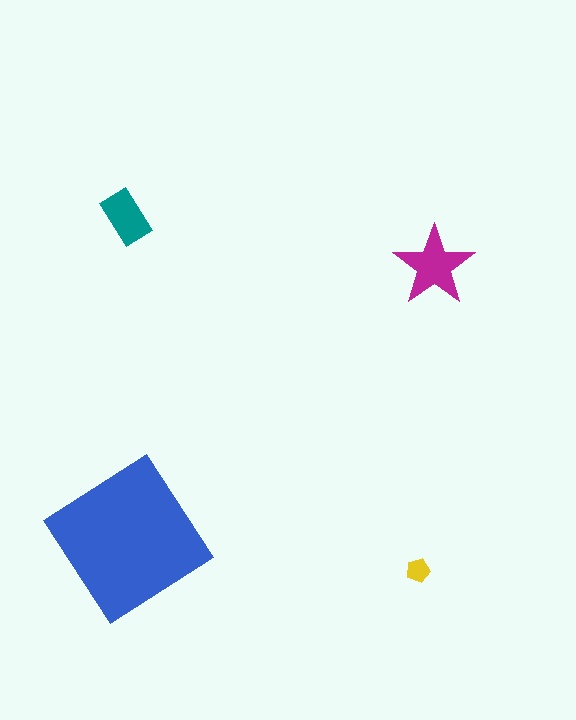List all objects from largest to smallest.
The blue diamond, the magenta star, the teal rectangle, the yellow pentagon.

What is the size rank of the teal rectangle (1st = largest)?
3rd.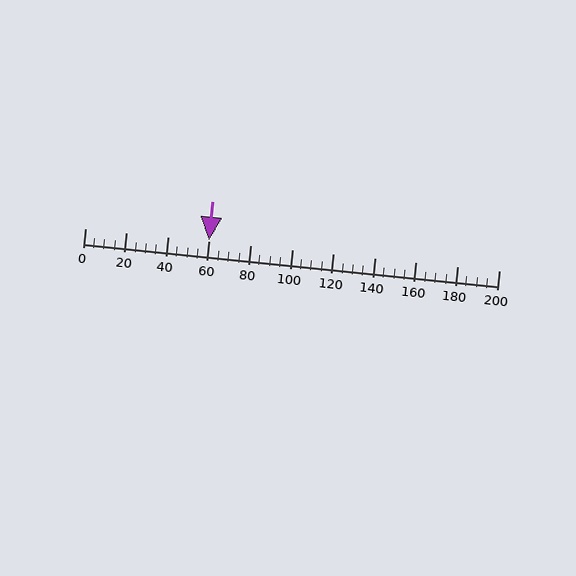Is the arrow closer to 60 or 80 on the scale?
The arrow is closer to 60.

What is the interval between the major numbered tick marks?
The major tick marks are spaced 20 units apart.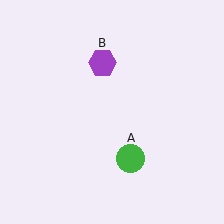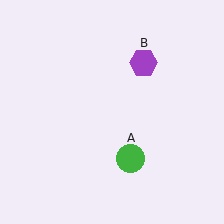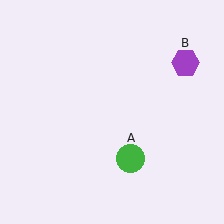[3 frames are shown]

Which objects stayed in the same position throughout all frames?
Green circle (object A) remained stationary.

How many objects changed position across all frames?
1 object changed position: purple hexagon (object B).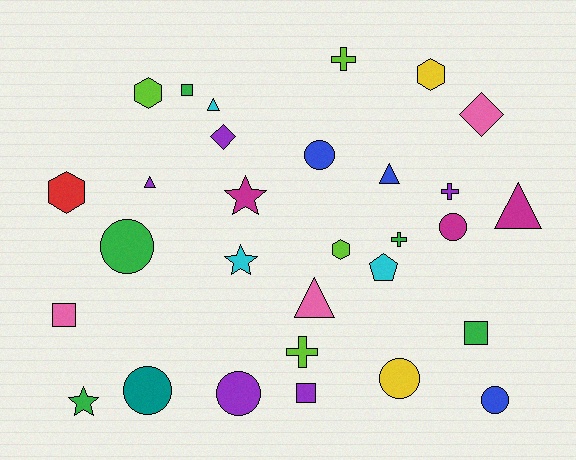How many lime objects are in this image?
There are 4 lime objects.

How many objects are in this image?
There are 30 objects.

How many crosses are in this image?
There are 4 crosses.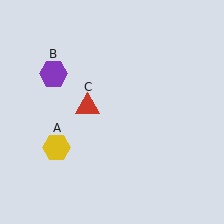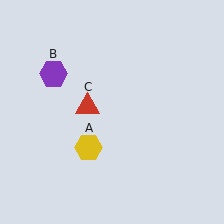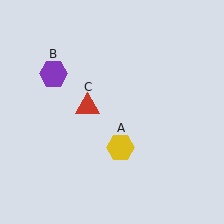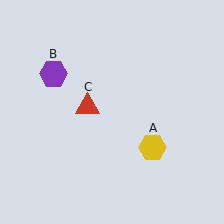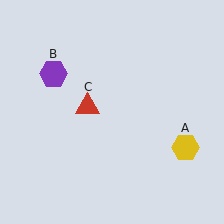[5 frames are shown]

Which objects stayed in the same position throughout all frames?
Purple hexagon (object B) and red triangle (object C) remained stationary.